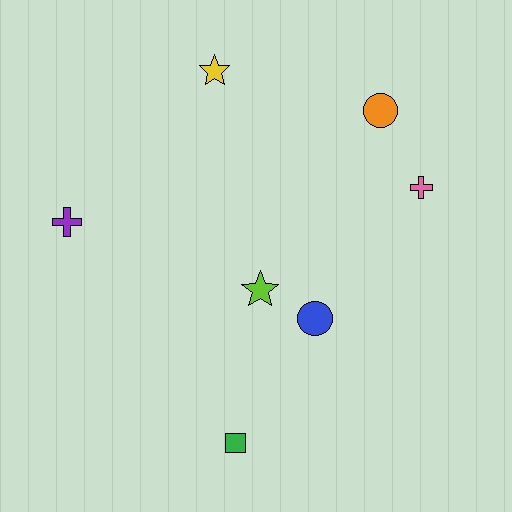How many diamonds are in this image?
There are no diamonds.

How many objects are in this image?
There are 7 objects.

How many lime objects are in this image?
There is 1 lime object.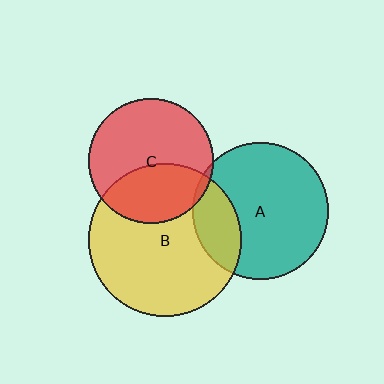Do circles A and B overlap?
Yes.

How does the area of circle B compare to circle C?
Approximately 1.5 times.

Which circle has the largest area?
Circle B (yellow).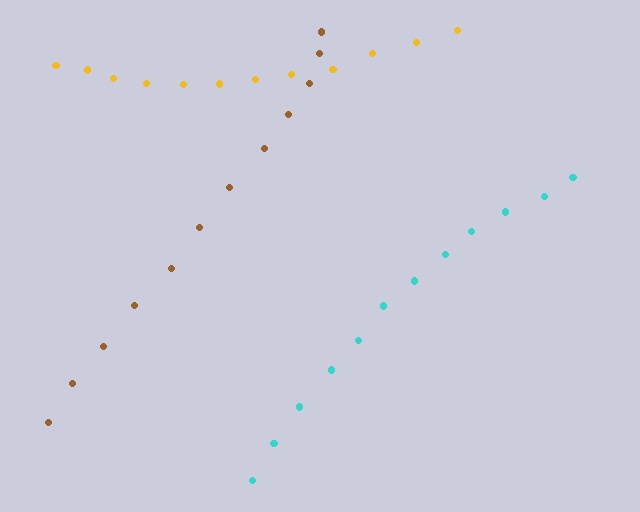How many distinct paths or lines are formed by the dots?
There are 3 distinct paths.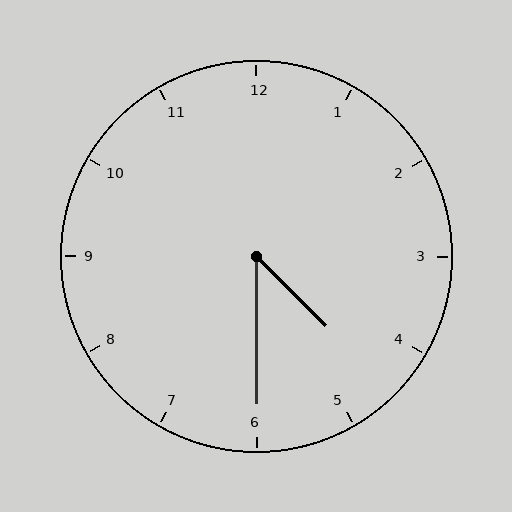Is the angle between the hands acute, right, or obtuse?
It is acute.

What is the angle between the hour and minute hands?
Approximately 45 degrees.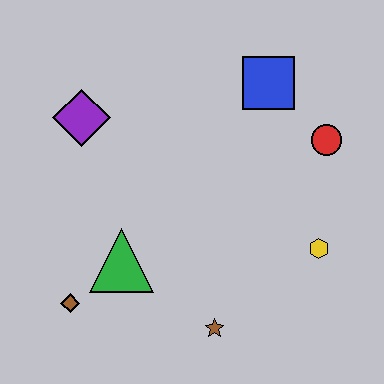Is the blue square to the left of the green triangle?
No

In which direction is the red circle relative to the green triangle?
The red circle is to the right of the green triangle.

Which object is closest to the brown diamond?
The green triangle is closest to the brown diamond.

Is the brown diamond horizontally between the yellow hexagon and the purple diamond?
No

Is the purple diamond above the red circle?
Yes